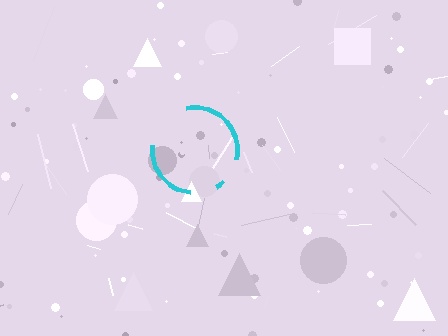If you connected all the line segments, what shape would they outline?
They would outline a circle.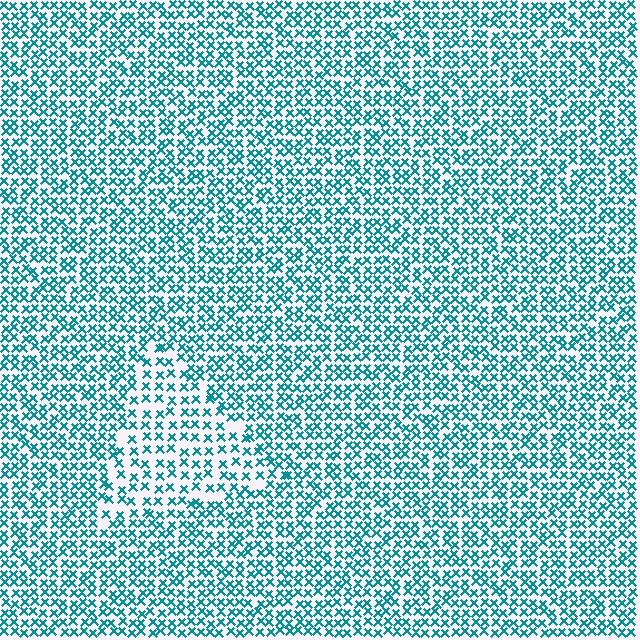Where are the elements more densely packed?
The elements are more densely packed outside the triangle boundary.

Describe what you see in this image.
The image contains small teal elements arranged at two different densities. A triangle-shaped region is visible where the elements are less densely packed than the surrounding area.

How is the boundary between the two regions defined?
The boundary is defined by a change in element density (approximately 1.7x ratio). All elements are the same color, size, and shape.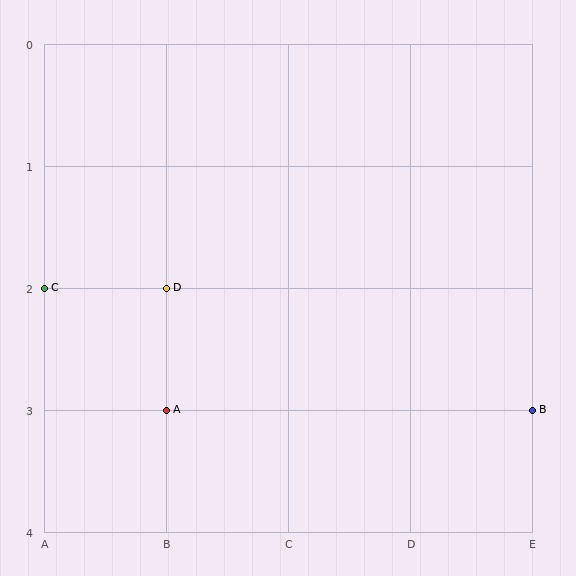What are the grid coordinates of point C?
Point C is at grid coordinates (A, 2).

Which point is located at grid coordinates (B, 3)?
Point A is at (B, 3).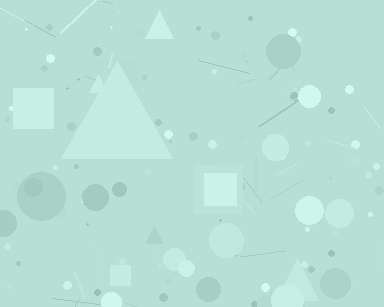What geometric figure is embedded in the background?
A triangle is embedded in the background.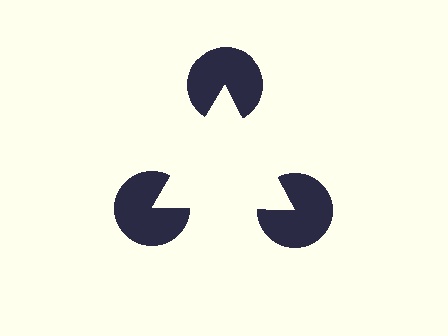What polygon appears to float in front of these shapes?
An illusory triangle — its edges are inferred from the aligned wedge cuts in the pac-man discs, not physically drawn.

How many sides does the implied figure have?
3 sides.